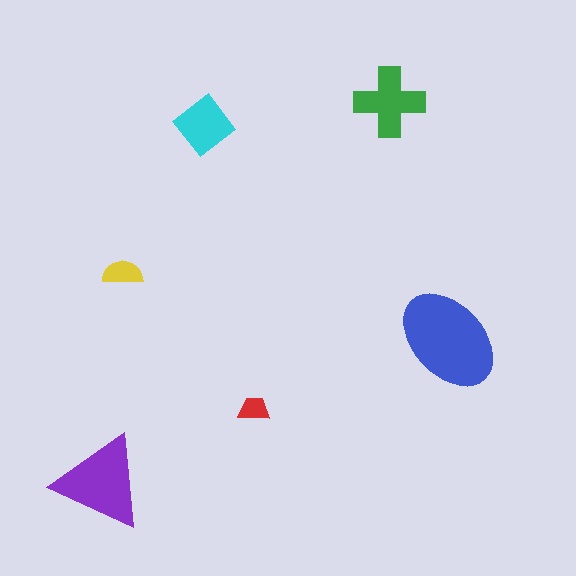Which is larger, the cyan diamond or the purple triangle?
The purple triangle.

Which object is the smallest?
The red trapezoid.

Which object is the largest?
The blue ellipse.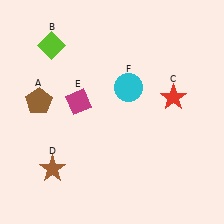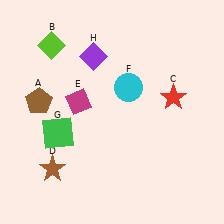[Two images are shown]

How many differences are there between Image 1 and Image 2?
There are 2 differences between the two images.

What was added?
A green square (G), a purple diamond (H) were added in Image 2.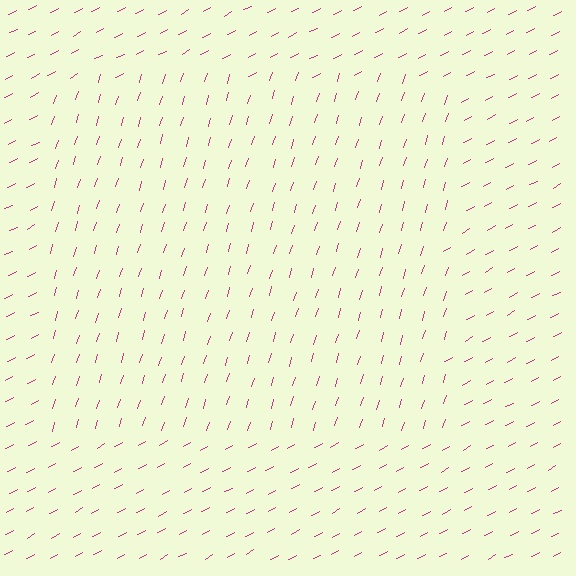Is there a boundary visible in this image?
Yes, there is a texture boundary formed by a change in line orientation.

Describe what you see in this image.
The image is filled with small magenta line segments. A rectangle region in the image has lines oriented differently from the surrounding lines, creating a visible texture boundary.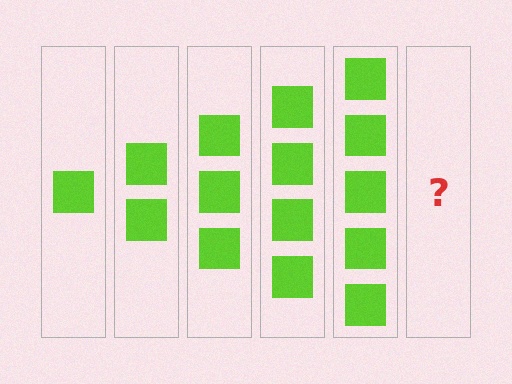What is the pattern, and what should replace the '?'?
The pattern is that each step adds one more square. The '?' should be 6 squares.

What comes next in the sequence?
The next element should be 6 squares.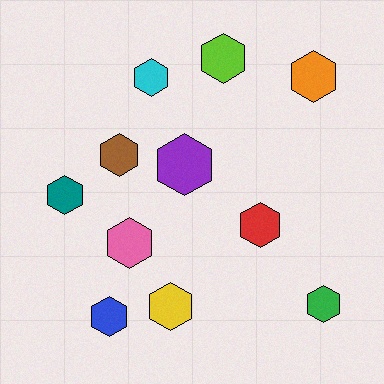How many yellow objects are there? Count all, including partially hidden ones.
There is 1 yellow object.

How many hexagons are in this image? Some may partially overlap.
There are 11 hexagons.